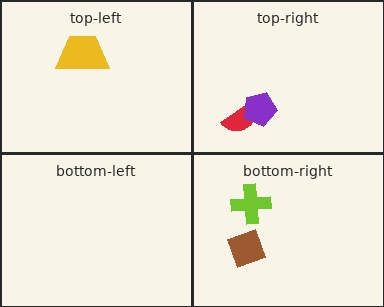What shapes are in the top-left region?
The yellow trapezoid.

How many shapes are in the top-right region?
2.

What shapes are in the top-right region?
The red semicircle, the purple pentagon.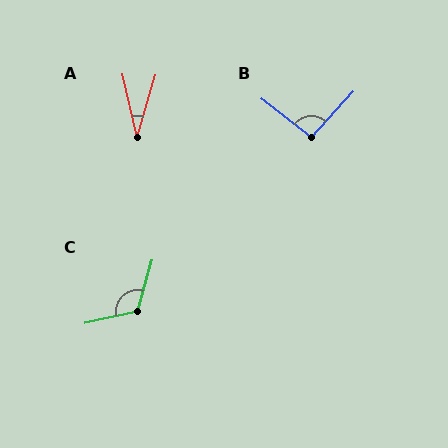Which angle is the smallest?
A, at approximately 30 degrees.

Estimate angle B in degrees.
Approximately 94 degrees.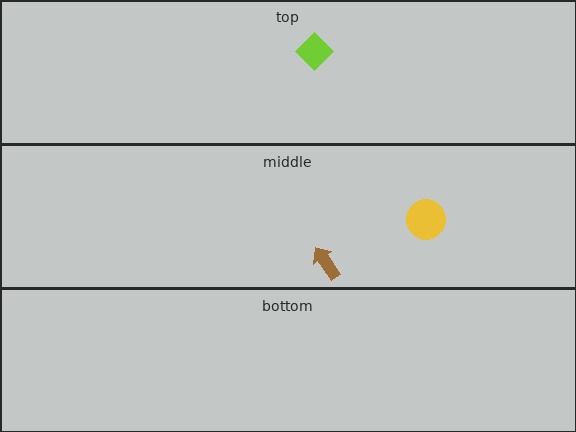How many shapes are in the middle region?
2.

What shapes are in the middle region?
The brown arrow, the yellow circle.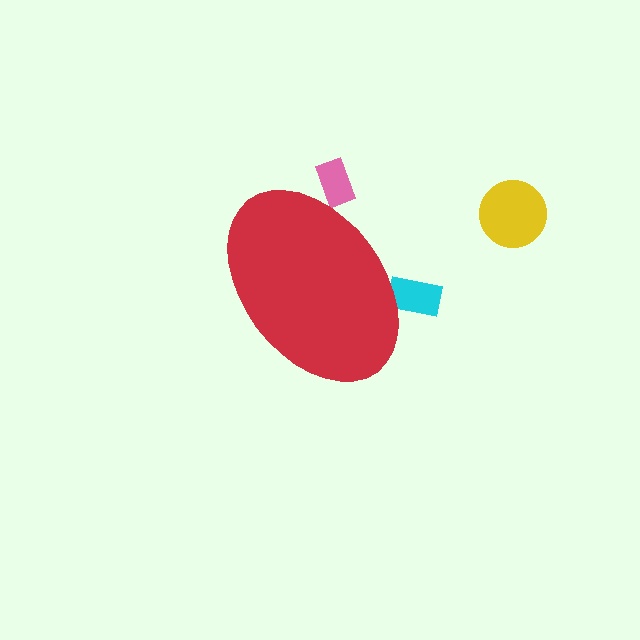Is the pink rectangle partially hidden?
Yes, the pink rectangle is partially hidden behind the red ellipse.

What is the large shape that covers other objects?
A red ellipse.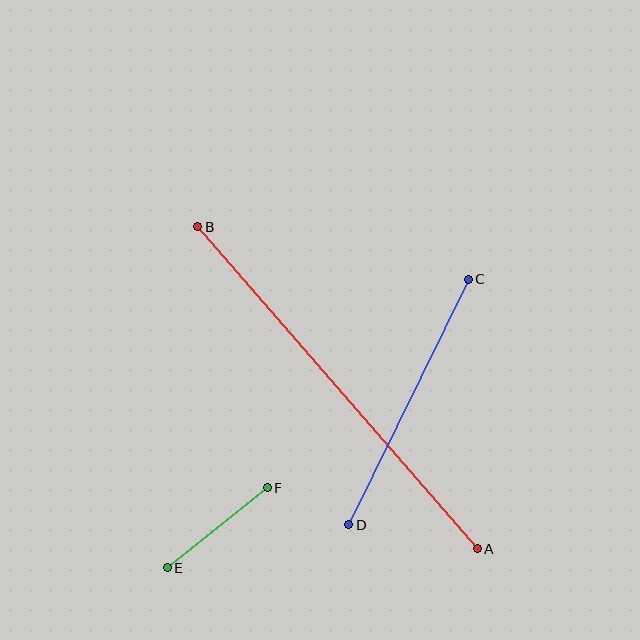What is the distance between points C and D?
The distance is approximately 273 pixels.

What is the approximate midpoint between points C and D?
The midpoint is at approximately (408, 402) pixels.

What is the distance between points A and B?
The distance is approximately 426 pixels.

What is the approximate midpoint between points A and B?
The midpoint is at approximately (337, 388) pixels.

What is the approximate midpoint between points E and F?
The midpoint is at approximately (217, 528) pixels.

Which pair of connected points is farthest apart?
Points A and B are farthest apart.